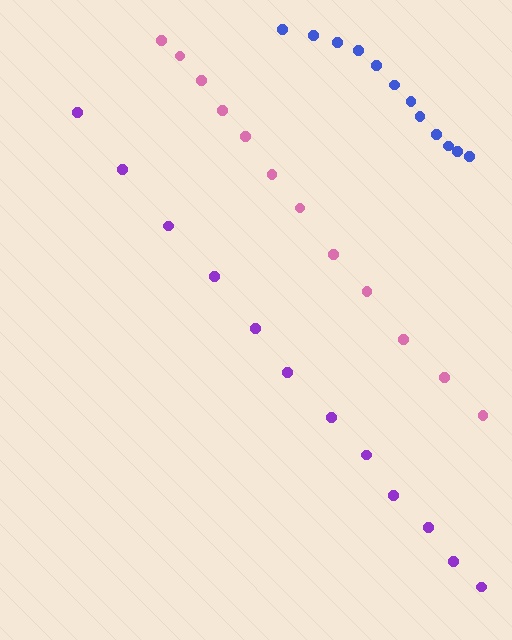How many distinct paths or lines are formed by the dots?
There are 3 distinct paths.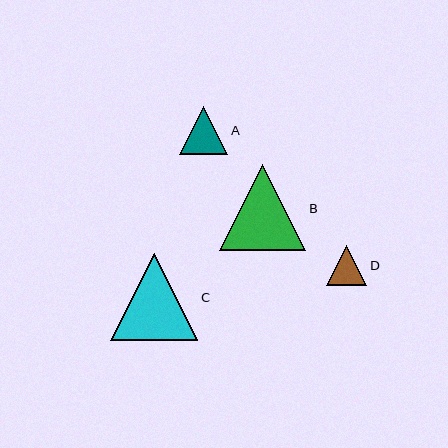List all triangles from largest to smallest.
From largest to smallest: C, B, A, D.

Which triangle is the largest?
Triangle C is the largest with a size of approximately 87 pixels.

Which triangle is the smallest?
Triangle D is the smallest with a size of approximately 40 pixels.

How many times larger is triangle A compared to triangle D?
Triangle A is approximately 1.2 times the size of triangle D.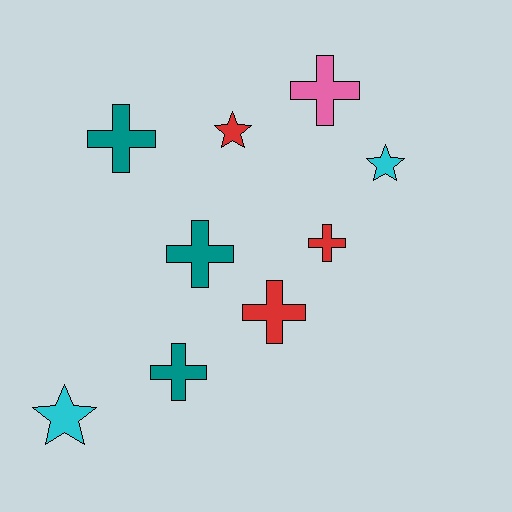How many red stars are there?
There is 1 red star.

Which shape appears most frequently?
Cross, with 6 objects.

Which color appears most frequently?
Red, with 3 objects.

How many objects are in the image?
There are 9 objects.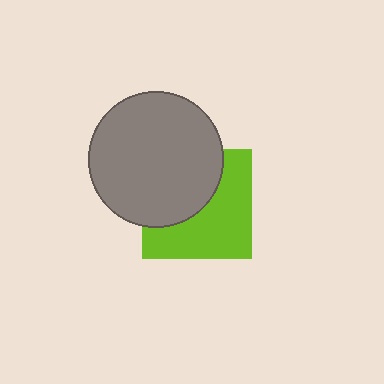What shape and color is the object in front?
The object in front is a gray circle.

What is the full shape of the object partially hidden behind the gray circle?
The partially hidden object is a lime square.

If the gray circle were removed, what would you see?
You would see the complete lime square.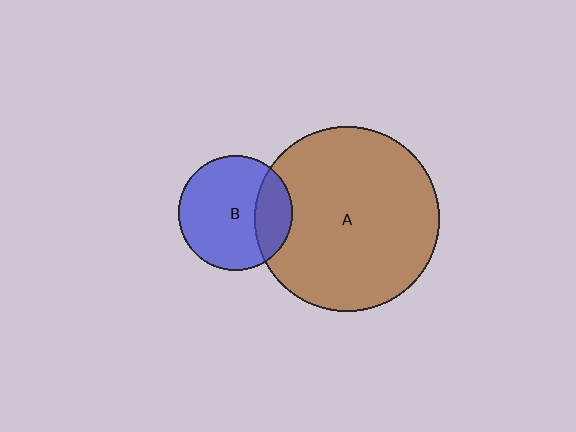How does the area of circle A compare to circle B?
Approximately 2.6 times.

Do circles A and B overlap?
Yes.